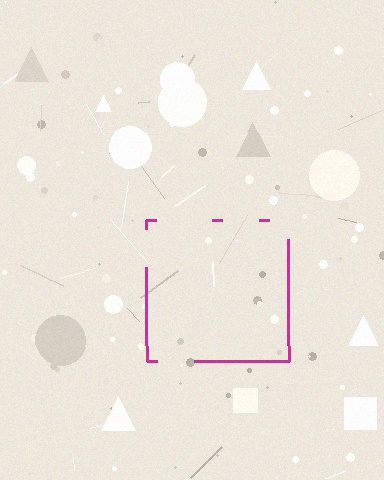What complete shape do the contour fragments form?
The contour fragments form a square.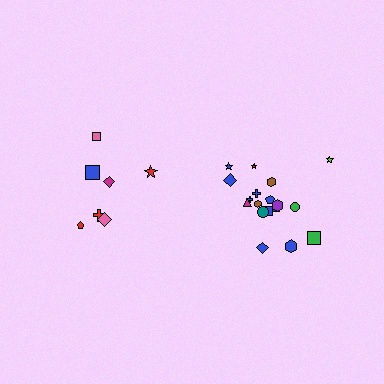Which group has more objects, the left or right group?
The right group.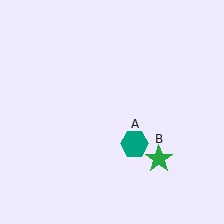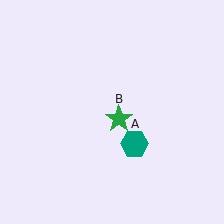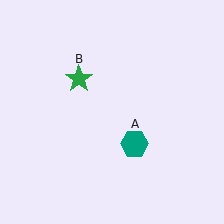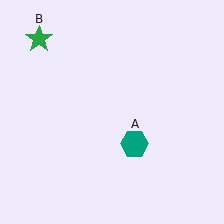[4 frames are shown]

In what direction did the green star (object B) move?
The green star (object B) moved up and to the left.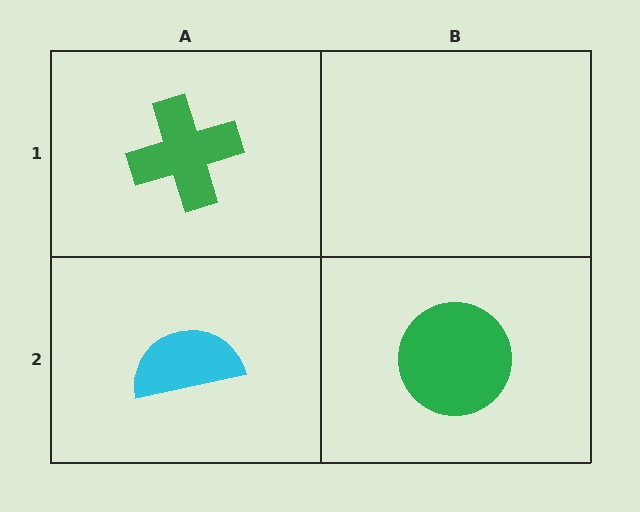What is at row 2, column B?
A green circle.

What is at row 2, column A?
A cyan semicircle.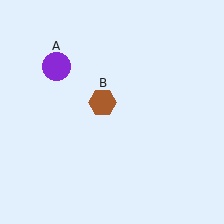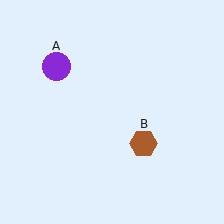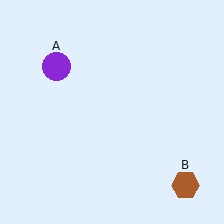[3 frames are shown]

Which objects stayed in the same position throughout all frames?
Purple circle (object A) remained stationary.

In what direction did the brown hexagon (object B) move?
The brown hexagon (object B) moved down and to the right.